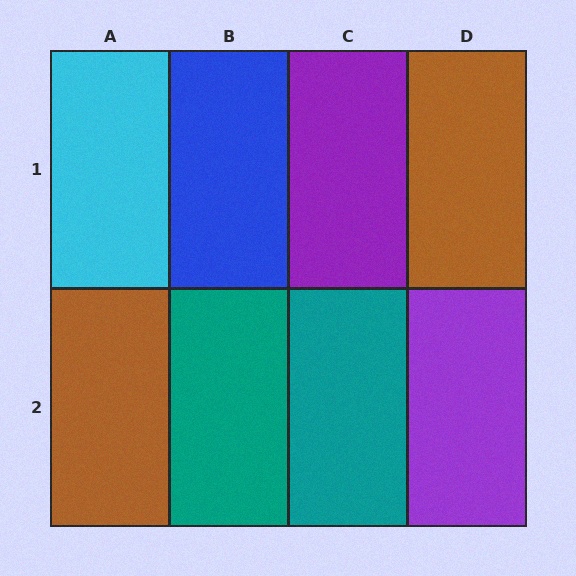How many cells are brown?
2 cells are brown.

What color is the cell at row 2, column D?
Purple.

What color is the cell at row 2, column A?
Brown.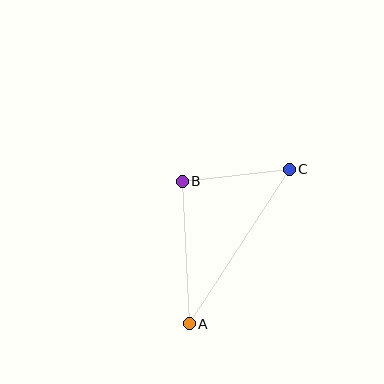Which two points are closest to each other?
Points B and C are closest to each other.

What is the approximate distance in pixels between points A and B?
The distance between A and B is approximately 143 pixels.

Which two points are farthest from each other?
Points A and C are farthest from each other.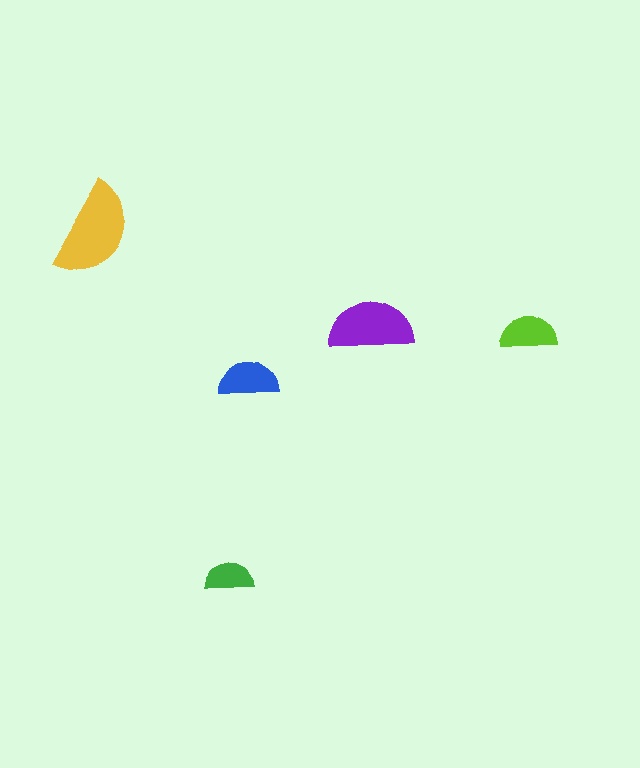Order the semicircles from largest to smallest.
the yellow one, the purple one, the blue one, the lime one, the green one.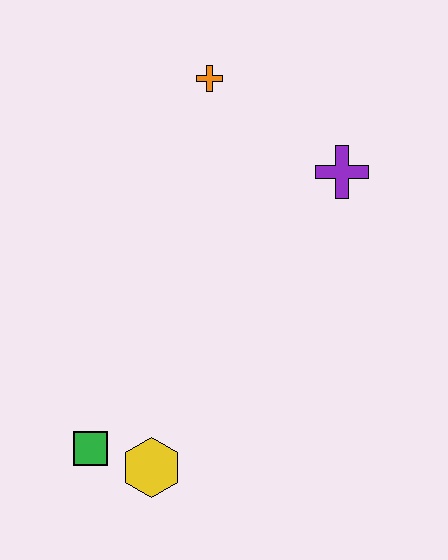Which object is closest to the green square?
The yellow hexagon is closest to the green square.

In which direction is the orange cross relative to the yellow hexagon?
The orange cross is above the yellow hexagon.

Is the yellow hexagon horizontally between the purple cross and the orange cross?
No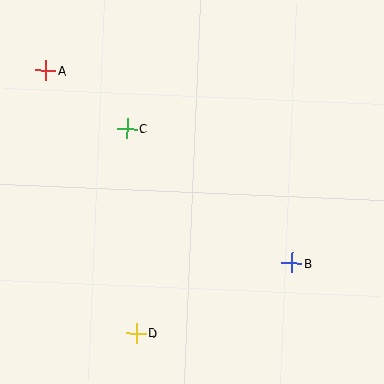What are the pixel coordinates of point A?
Point A is at (46, 70).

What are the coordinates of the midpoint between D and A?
The midpoint between D and A is at (91, 202).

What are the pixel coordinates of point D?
Point D is at (136, 333).